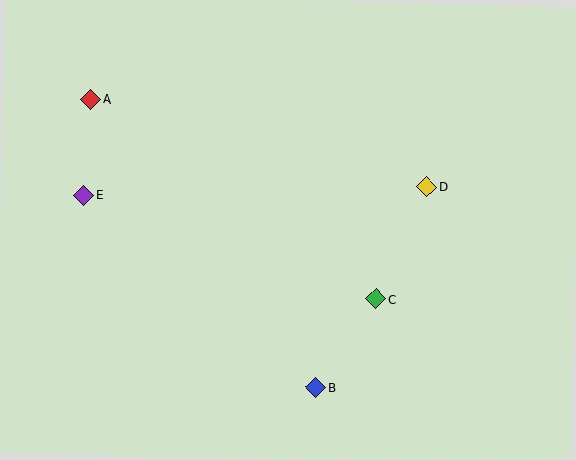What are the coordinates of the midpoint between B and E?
The midpoint between B and E is at (200, 291).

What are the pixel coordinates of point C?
Point C is at (376, 299).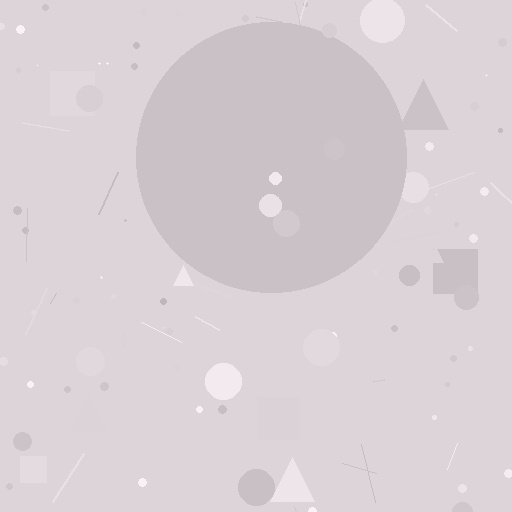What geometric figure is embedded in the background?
A circle is embedded in the background.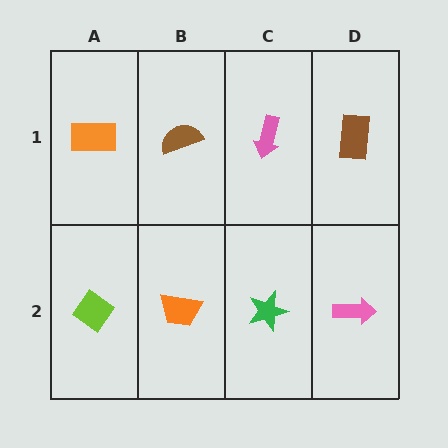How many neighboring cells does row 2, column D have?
2.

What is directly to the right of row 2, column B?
A green star.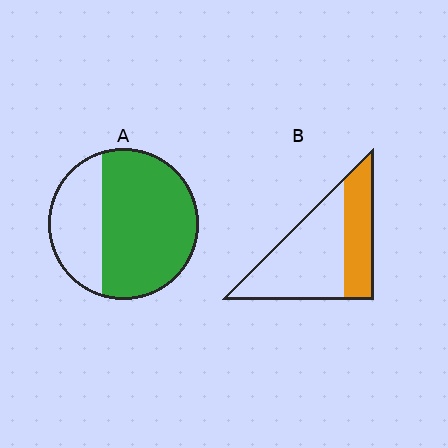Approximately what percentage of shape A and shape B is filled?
A is approximately 70% and B is approximately 35%.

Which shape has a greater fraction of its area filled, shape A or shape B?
Shape A.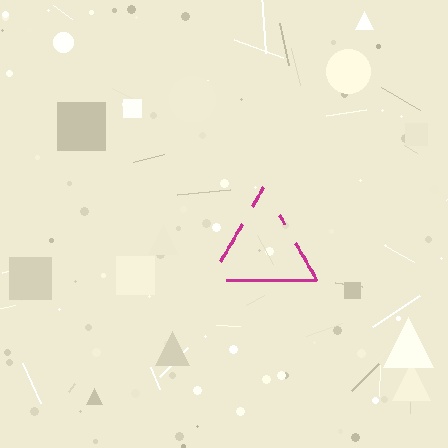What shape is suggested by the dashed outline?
The dashed outline suggests a triangle.